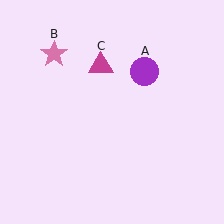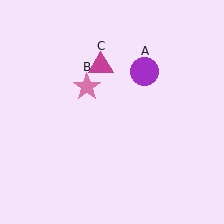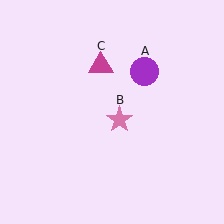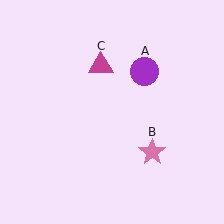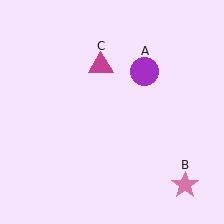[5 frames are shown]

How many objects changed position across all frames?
1 object changed position: pink star (object B).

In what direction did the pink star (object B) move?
The pink star (object B) moved down and to the right.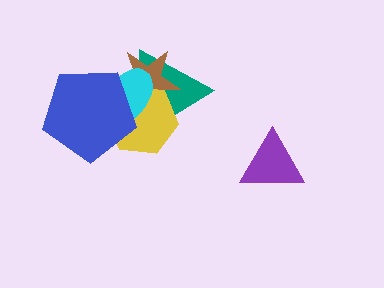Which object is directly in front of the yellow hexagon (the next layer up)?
The cyan ellipse is directly in front of the yellow hexagon.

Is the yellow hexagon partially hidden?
Yes, it is partially covered by another shape.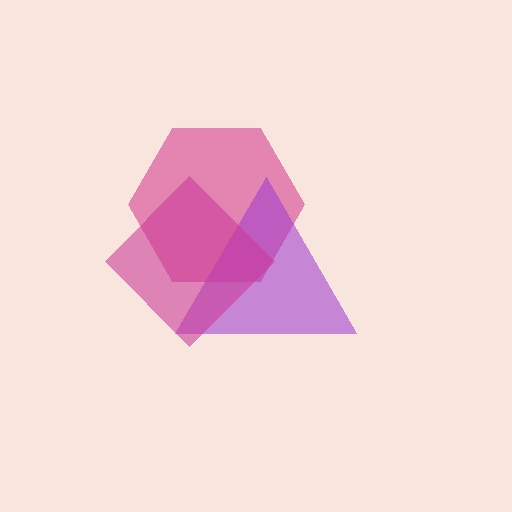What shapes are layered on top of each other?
The layered shapes are: a pink hexagon, a purple triangle, a magenta diamond.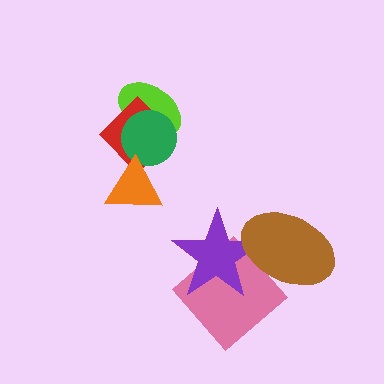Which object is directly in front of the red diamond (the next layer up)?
The green circle is directly in front of the red diamond.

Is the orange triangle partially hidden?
No, no other shape covers it.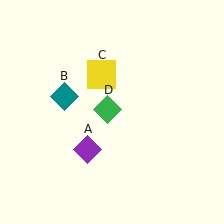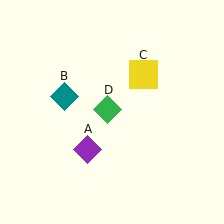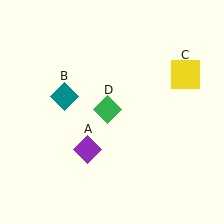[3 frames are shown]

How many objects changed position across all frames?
1 object changed position: yellow square (object C).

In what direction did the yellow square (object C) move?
The yellow square (object C) moved right.